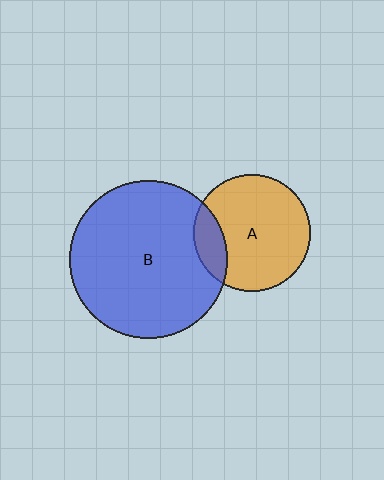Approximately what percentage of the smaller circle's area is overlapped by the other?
Approximately 15%.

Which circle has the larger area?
Circle B (blue).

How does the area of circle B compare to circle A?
Approximately 1.8 times.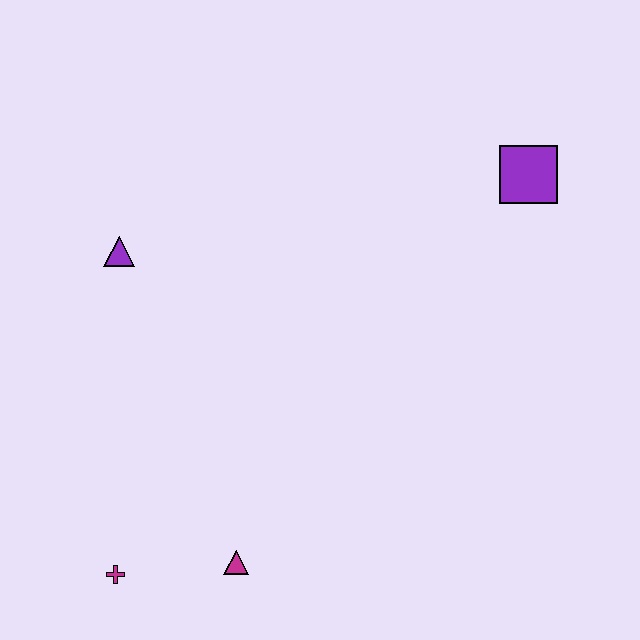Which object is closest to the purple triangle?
The magenta cross is closest to the purple triangle.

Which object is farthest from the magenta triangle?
The purple square is farthest from the magenta triangle.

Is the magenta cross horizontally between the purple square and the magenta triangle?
No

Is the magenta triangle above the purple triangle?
No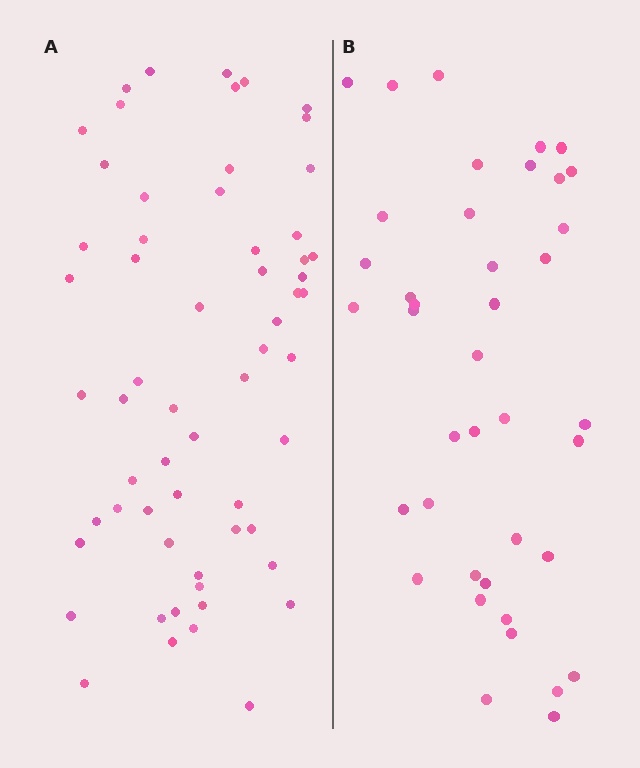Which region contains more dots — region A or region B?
Region A (the left region) has more dots.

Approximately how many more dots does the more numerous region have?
Region A has approximately 20 more dots than region B.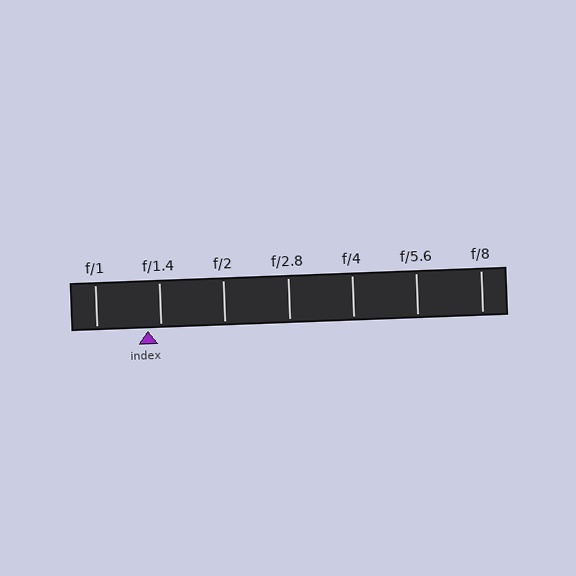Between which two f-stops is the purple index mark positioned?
The index mark is between f/1 and f/1.4.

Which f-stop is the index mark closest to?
The index mark is closest to f/1.4.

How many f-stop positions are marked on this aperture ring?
There are 7 f-stop positions marked.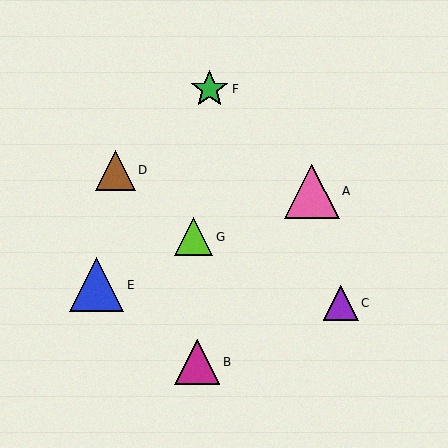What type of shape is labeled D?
Shape D is a brown triangle.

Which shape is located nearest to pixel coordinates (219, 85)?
The green star (labeled F) at (210, 89) is nearest to that location.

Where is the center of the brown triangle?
The center of the brown triangle is at (115, 170).